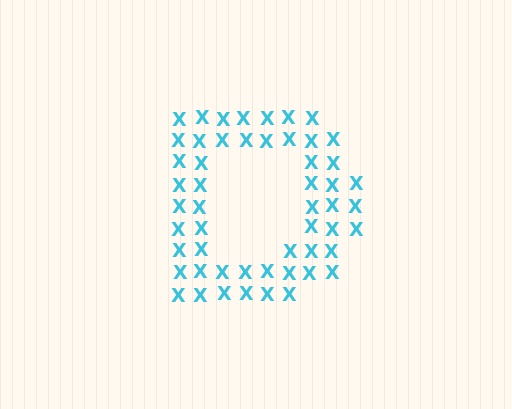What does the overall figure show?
The overall figure shows the letter D.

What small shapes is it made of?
It is made of small letter X's.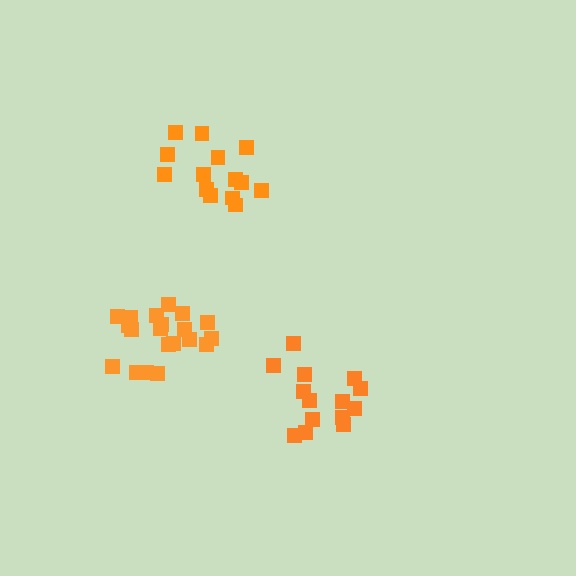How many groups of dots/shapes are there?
There are 3 groups.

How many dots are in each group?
Group 1: 14 dots, Group 2: 14 dots, Group 3: 20 dots (48 total).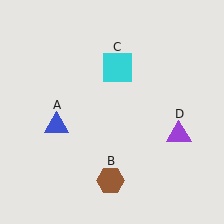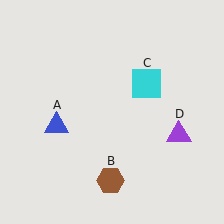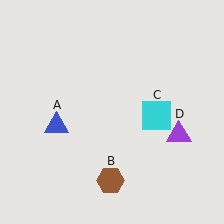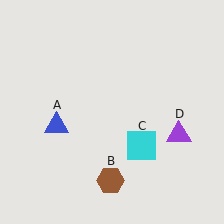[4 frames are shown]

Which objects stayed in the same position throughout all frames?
Blue triangle (object A) and brown hexagon (object B) and purple triangle (object D) remained stationary.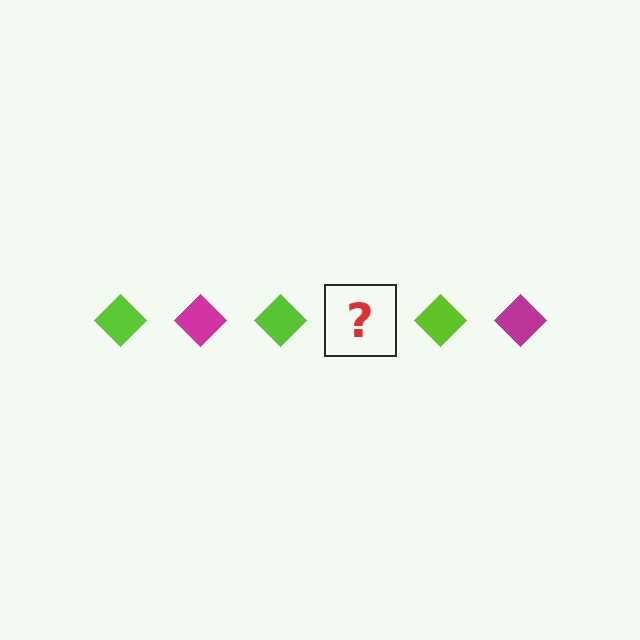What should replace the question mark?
The question mark should be replaced with a magenta diamond.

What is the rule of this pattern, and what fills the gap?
The rule is that the pattern cycles through lime, magenta diamonds. The gap should be filled with a magenta diamond.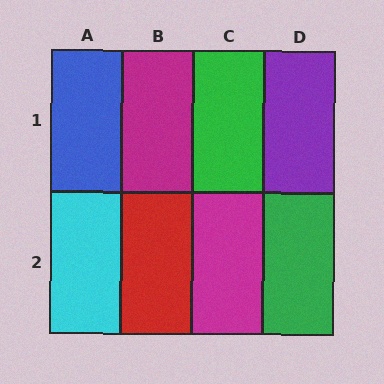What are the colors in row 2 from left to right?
Cyan, red, magenta, green.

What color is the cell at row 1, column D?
Purple.